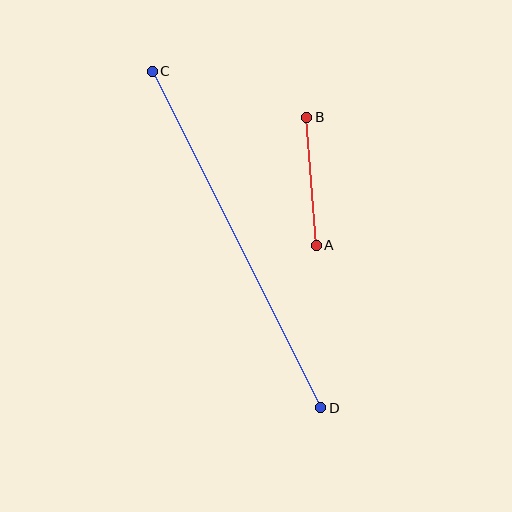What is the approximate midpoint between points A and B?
The midpoint is at approximately (311, 181) pixels.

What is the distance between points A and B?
The distance is approximately 128 pixels.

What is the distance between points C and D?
The distance is approximately 376 pixels.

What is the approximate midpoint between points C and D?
The midpoint is at approximately (236, 239) pixels.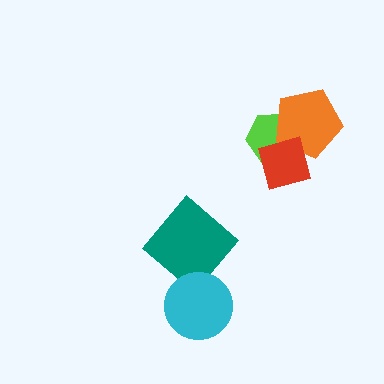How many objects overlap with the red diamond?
2 objects overlap with the red diamond.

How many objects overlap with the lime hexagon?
2 objects overlap with the lime hexagon.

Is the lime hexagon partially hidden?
Yes, it is partially covered by another shape.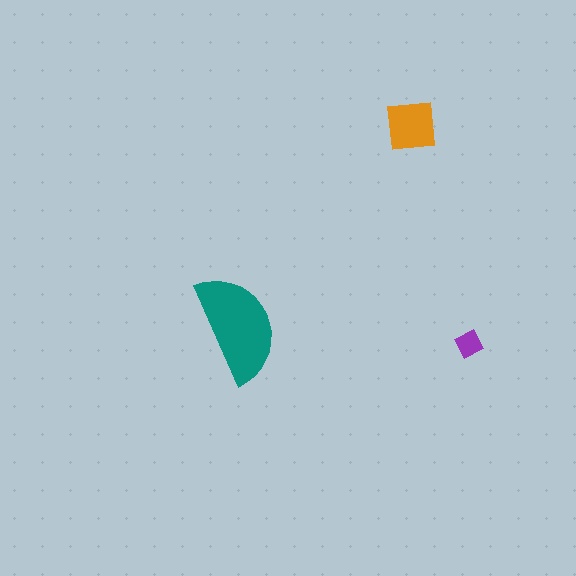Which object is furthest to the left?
The teal semicircle is leftmost.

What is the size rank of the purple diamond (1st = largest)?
3rd.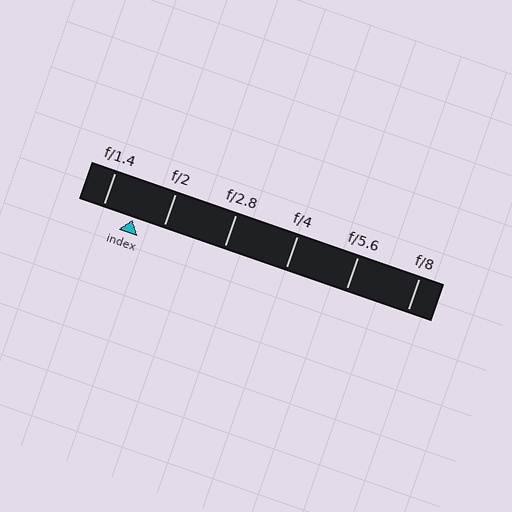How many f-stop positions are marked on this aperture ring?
There are 6 f-stop positions marked.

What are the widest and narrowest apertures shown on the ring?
The widest aperture shown is f/1.4 and the narrowest is f/8.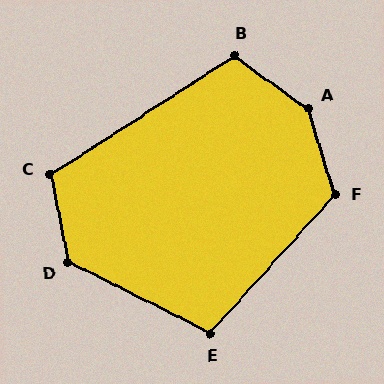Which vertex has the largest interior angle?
A, at approximately 143 degrees.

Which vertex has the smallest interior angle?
E, at approximately 105 degrees.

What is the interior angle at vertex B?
Approximately 111 degrees (obtuse).